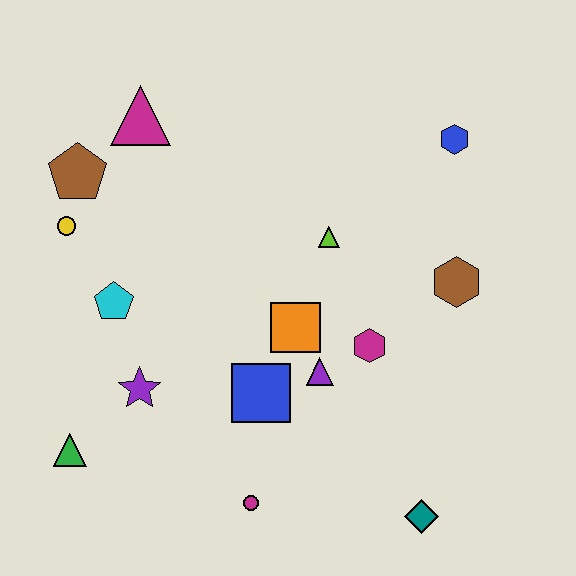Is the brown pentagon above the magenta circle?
Yes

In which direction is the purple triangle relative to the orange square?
The purple triangle is below the orange square.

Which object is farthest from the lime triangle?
The green triangle is farthest from the lime triangle.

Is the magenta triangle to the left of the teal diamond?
Yes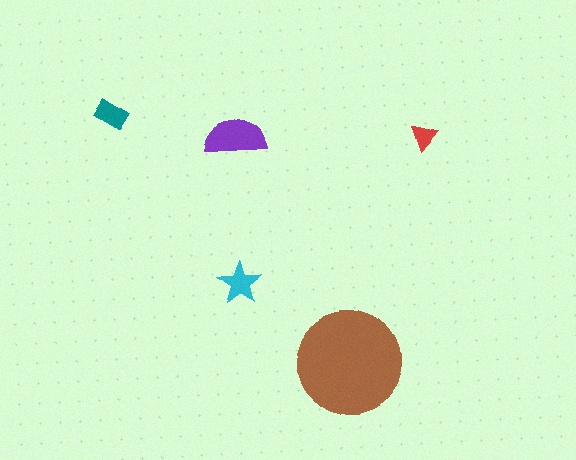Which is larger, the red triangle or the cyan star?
The cyan star.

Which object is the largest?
The brown circle.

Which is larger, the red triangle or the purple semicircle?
The purple semicircle.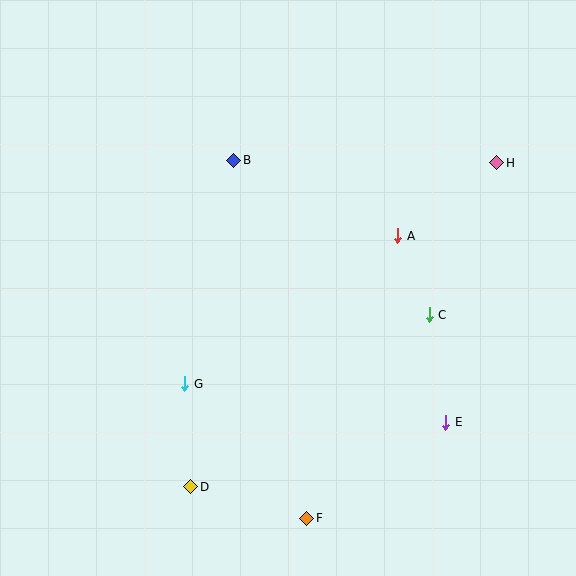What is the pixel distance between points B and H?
The distance between B and H is 263 pixels.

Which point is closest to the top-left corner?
Point B is closest to the top-left corner.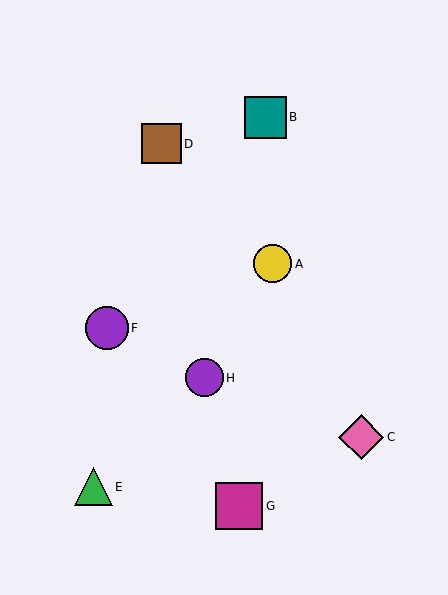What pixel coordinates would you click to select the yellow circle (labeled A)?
Click at (273, 264) to select the yellow circle A.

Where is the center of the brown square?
The center of the brown square is at (162, 144).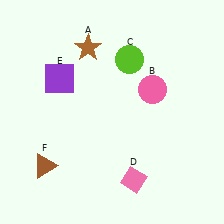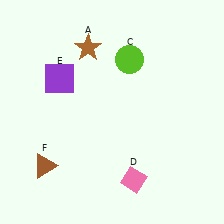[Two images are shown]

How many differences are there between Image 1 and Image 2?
There is 1 difference between the two images.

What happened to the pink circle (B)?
The pink circle (B) was removed in Image 2. It was in the top-right area of Image 1.